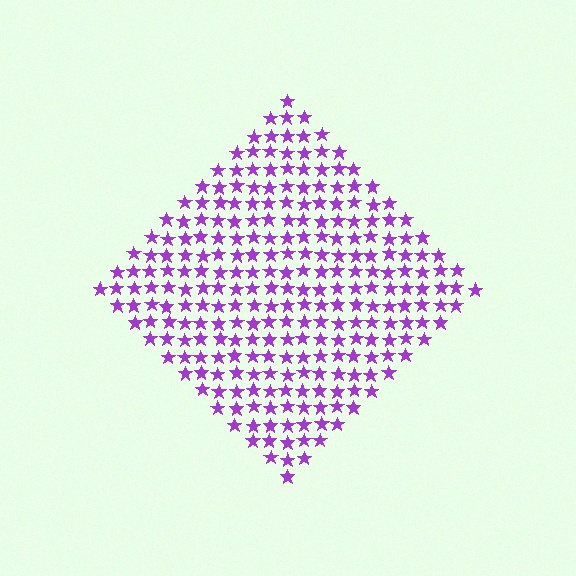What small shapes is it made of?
It is made of small stars.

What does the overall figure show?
The overall figure shows a diamond.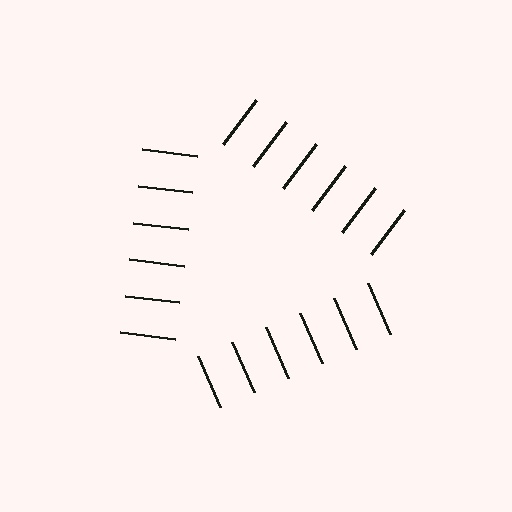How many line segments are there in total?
18 — 6 along each of the 3 edges.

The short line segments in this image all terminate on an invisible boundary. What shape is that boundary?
An illusory triangle — the line segments terminate on its edges but no continuous stroke is drawn.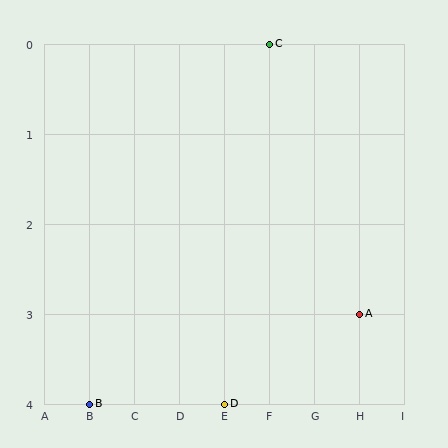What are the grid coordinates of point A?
Point A is at grid coordinates (H, 3).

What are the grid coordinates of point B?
Point B is at grid coordinates (B, 4).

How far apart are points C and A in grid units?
Points C and A are 2 columns and 3 rows apart (about 3.6 grid units diagonally).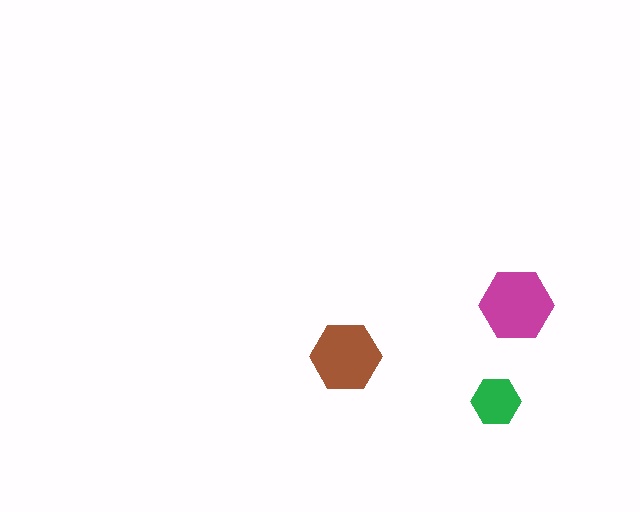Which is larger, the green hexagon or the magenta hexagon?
The magenta one.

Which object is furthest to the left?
The brown hexagon is leftmost.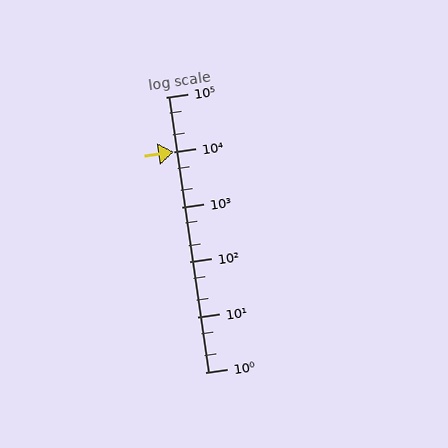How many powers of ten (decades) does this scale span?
The scale spans 5 decades, from 1 to 100000.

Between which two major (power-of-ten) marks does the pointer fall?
The pointer is between 10000 and 100000.